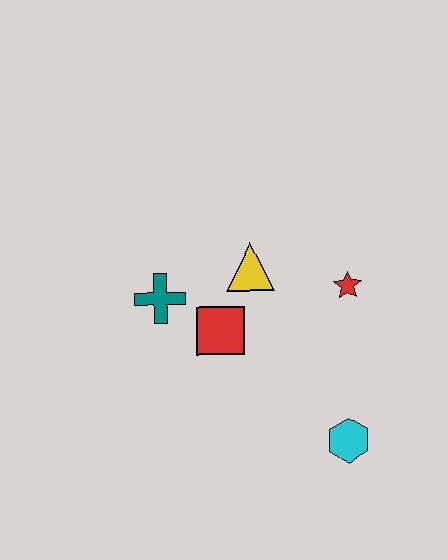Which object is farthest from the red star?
The teal cross is farthest from the red star.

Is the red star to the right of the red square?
Yes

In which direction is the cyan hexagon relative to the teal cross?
The cyan hexagon is to the right of the teal cross.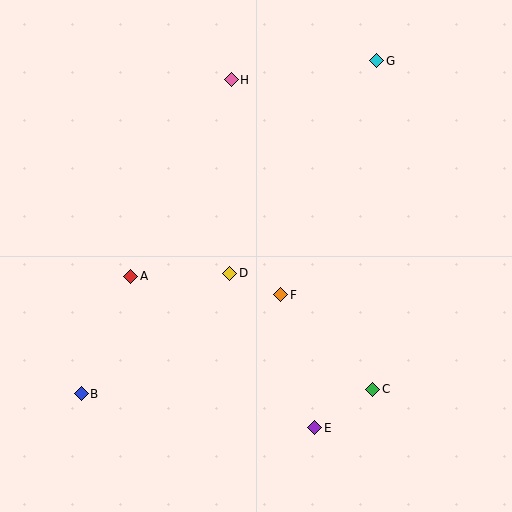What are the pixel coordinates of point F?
Point F is at (281, 295).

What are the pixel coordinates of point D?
Point D is at (230, 273).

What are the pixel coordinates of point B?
Point B is at (81, 394).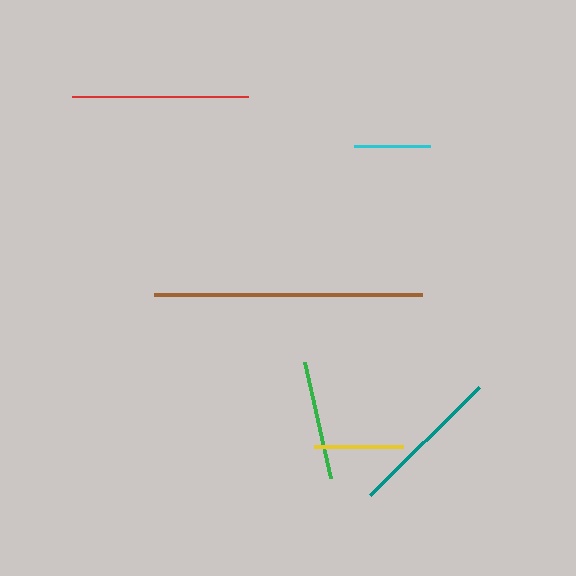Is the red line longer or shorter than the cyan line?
The red line is longer than the cyan line.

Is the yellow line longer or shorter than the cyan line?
The yellow line is longer than the cyan line.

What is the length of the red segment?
The red segment is approximately 176 pixels long.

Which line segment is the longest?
The brown line is the longest at approximately 268 pixels.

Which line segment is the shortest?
The cyan line is the shortest at approximately 76 pixels.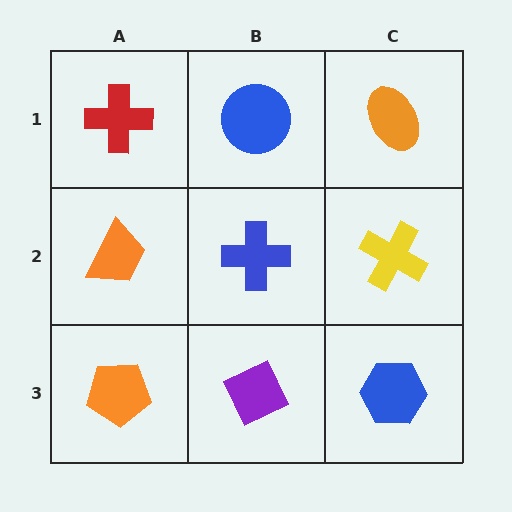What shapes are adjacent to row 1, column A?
An orange trapezoid (row 2, column A), a blue circle (row 1, column B).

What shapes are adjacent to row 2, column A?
A red cross (row 1, column A), an orange pentagon (row 3, column A), a blue cross (row 2, column B).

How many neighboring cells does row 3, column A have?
2.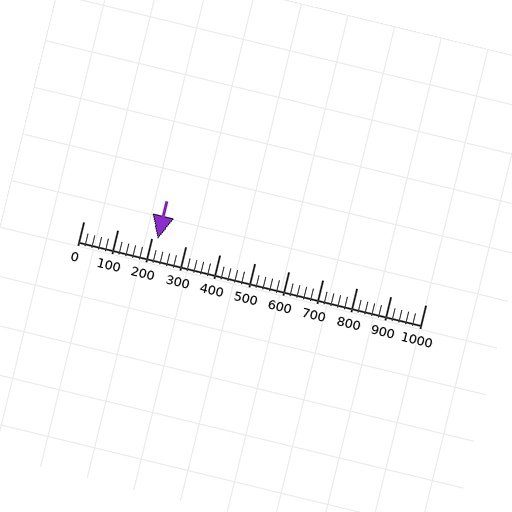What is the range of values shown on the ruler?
The ruler shows values from 0 to 1000.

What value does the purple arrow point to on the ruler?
The purple arrow points to approximately 217.